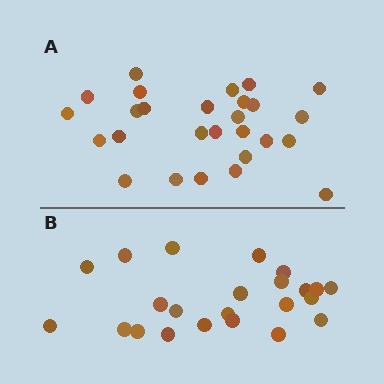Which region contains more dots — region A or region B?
Region A (the top region) has more dots.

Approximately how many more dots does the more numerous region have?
Region A has about 4 more dots than region B.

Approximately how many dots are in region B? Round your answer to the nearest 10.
About 20 dots. (The exact count is 23, which rounds to 20.)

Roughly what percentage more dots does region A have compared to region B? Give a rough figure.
About 15% more.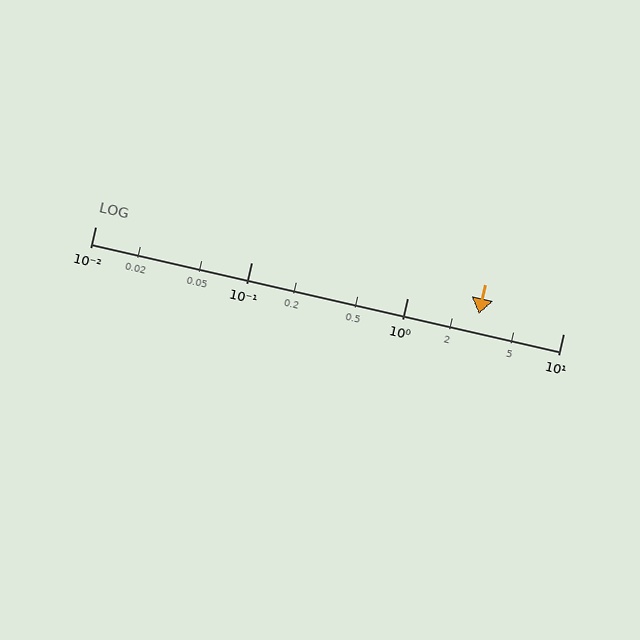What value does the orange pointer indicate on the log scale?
The pointer indicates approximately 2.9.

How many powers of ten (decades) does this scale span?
The scale spans 3 decades, from 0.01 to 10.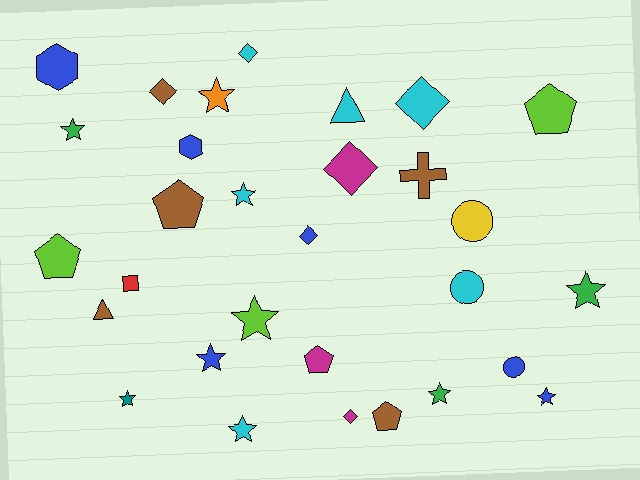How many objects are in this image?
There are 30 objects.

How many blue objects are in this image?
There are 6 blue objects.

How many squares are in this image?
There is 1 square.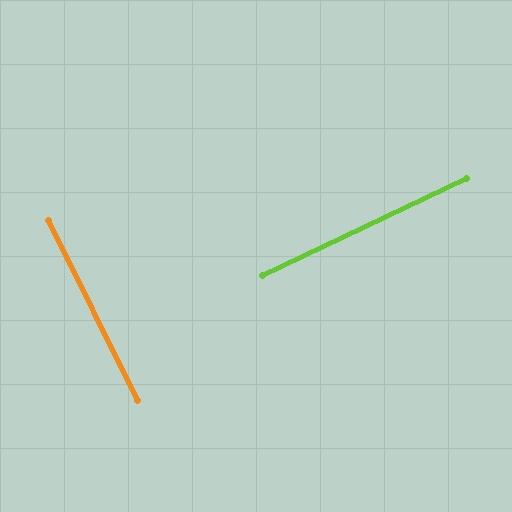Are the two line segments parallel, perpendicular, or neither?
Perpendicular — they meet at approximately 89°.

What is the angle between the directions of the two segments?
Approximately 89 degrees.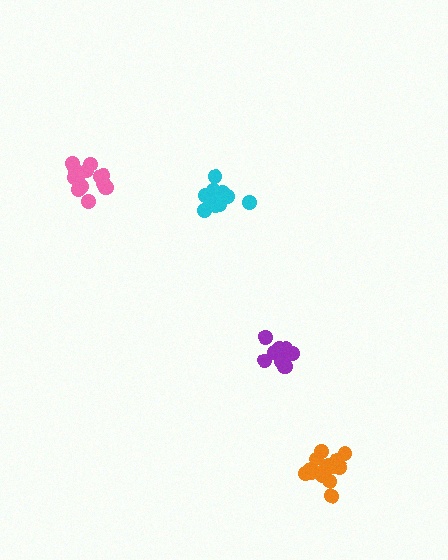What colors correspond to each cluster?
The clusters are colored: cyan, pink, orange, purple.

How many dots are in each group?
Group 1: 13 dots, Group 2: 15 dots, Group 3: 14 dots, Group 4: 11 dots (53 total).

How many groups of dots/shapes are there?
There are 4 groups.